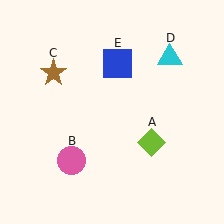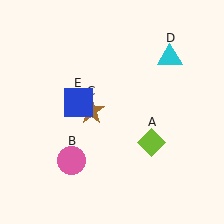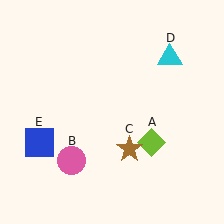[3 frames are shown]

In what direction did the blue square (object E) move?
The blue square (object E) moved down and to the left.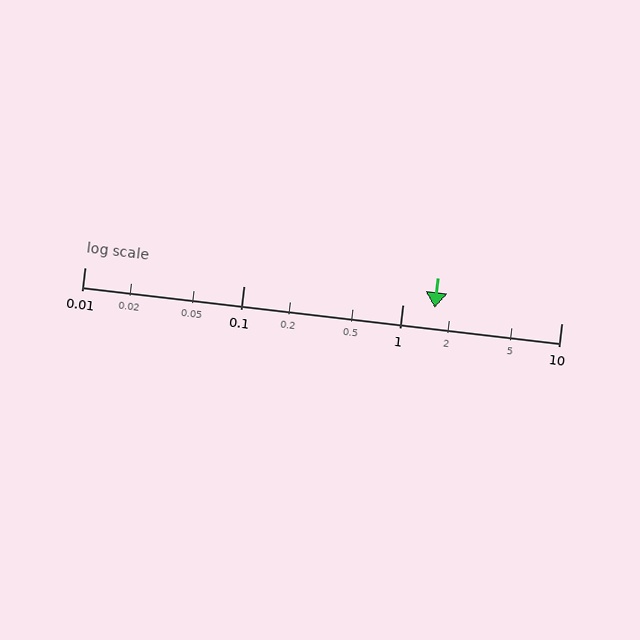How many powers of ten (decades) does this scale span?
The scale spans 3 decades, from 0.01 to 10.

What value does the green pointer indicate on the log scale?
The pointer indicates approximately 1.6.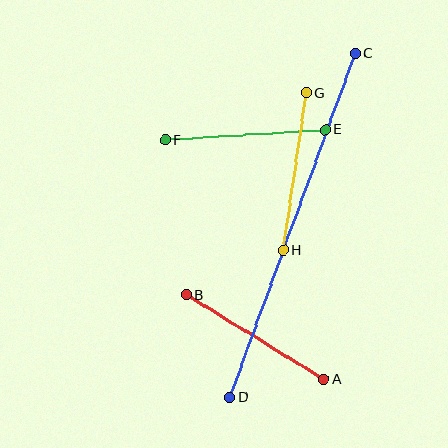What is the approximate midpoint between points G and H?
The midpoint is at approximately (295, 171) pixels.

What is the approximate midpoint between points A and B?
The midpoint is at approximately (255, 337) pixels.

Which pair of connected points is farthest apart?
Points C and D are farthest apart.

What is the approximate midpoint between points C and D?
The midpoint is at approximately (293, 225) pixels.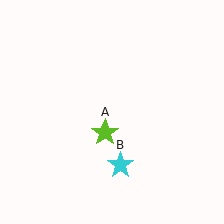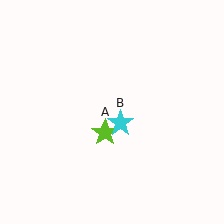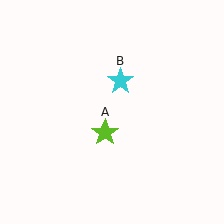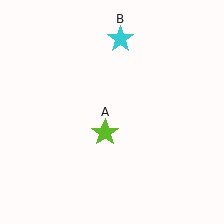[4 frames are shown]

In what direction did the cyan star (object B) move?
The cyan star (object B) moved up.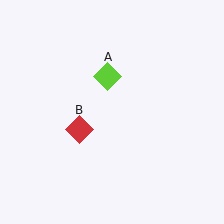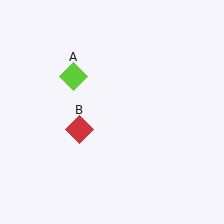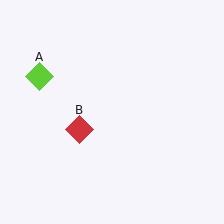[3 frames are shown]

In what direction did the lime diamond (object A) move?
The lime diamond (object A) moved left.